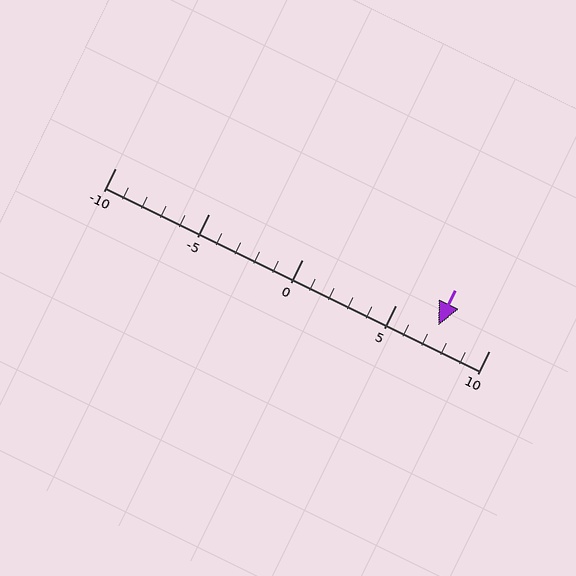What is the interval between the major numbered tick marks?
The major tick marks are spaced 5 units apart.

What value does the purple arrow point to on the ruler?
The purple arrow points to approximately 7.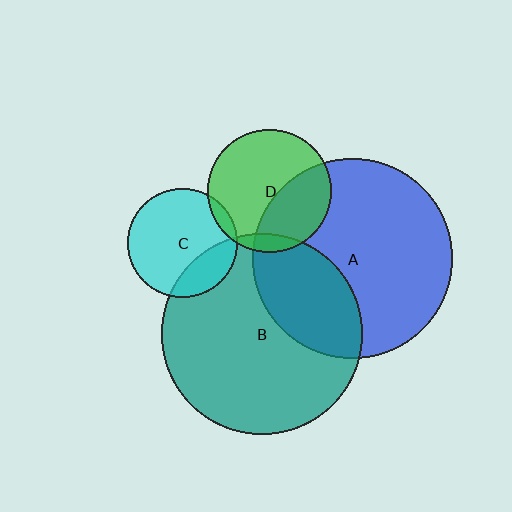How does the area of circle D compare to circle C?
Approximately 1.3 times.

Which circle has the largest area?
Circle B (teal).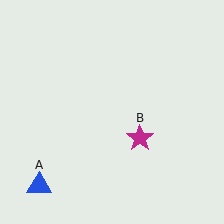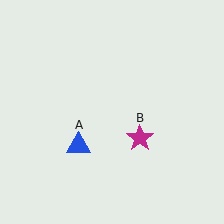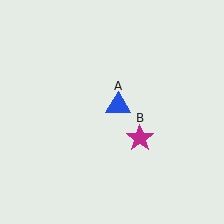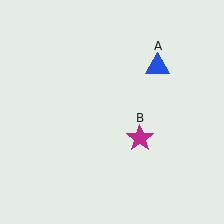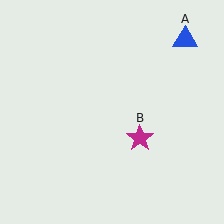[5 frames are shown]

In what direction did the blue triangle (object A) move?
The blue triangle (object A) moved up and to the right.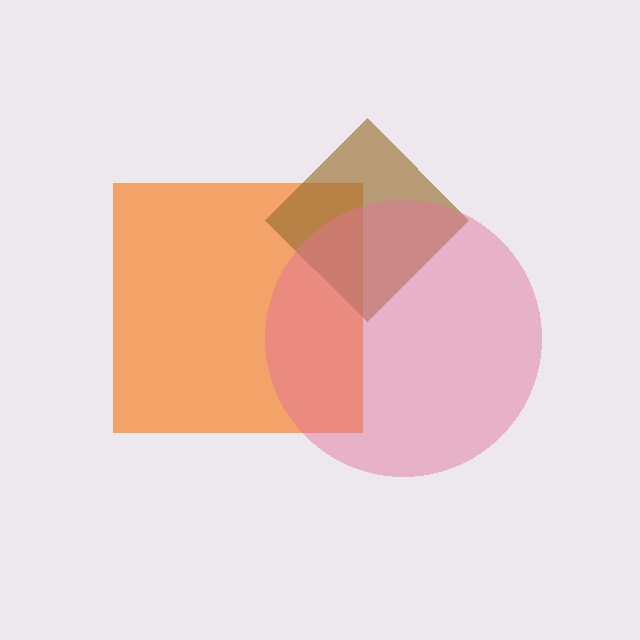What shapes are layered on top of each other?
The layered shapes are: an orange square, a brown diamond, a pink circle.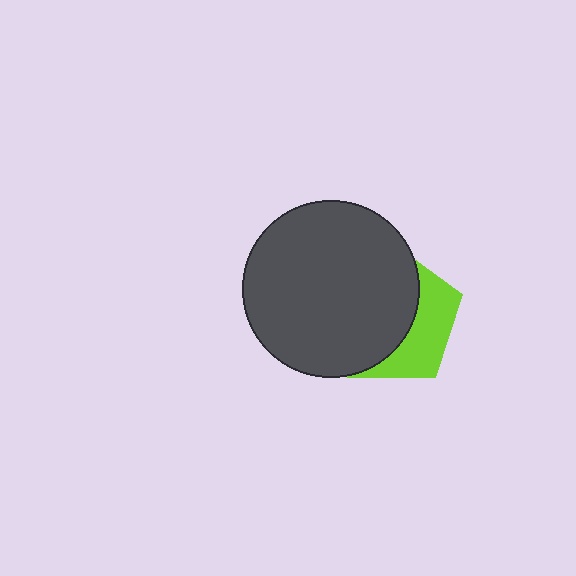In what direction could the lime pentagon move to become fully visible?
The lime pentagon could move right. That would shift it out from behind the dark gray circle entirely.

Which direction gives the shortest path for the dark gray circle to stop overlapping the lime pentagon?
Moving left gives the shortest separation.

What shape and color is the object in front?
The object in front is a dark gray circle.